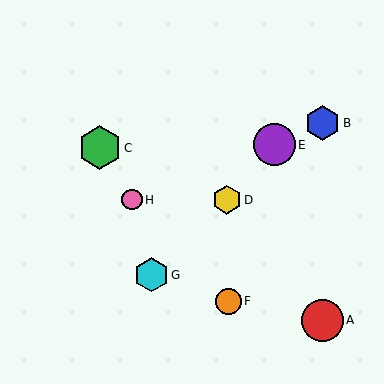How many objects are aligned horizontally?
2 objects (D, H) are aligned horizontally.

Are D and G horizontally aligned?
No, D is at y≈200 and G is at y≈275.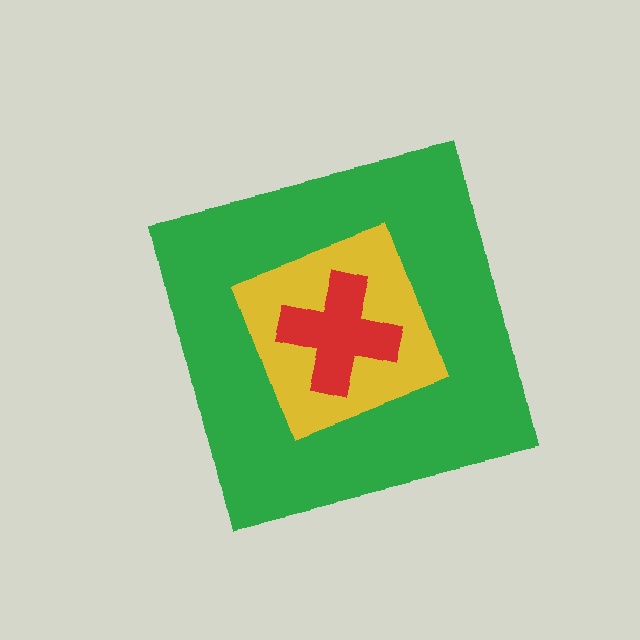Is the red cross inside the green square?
Yes.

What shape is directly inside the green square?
The yellow square.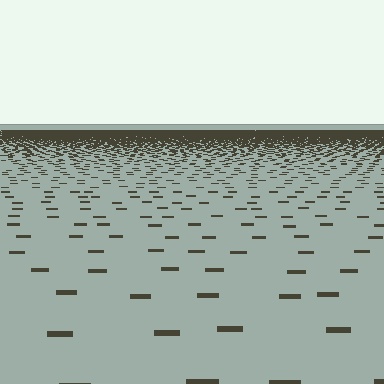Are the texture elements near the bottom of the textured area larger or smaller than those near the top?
Larger. Near the bottom, elements are closer to the viewer and appear at a bigger on-screen size.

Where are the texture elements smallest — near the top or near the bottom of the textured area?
Near the top.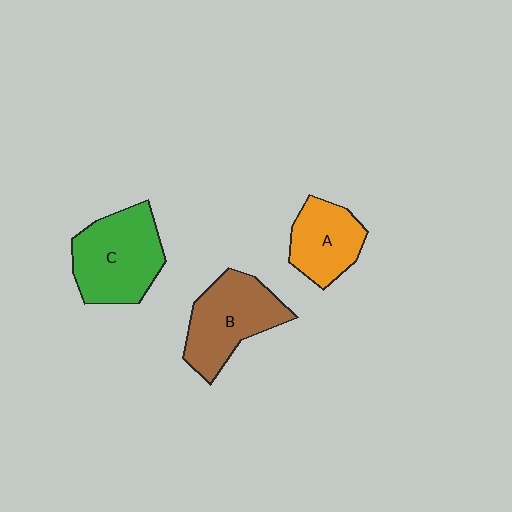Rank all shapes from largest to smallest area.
From largest to smallest: C (green), B (brown), A (orange).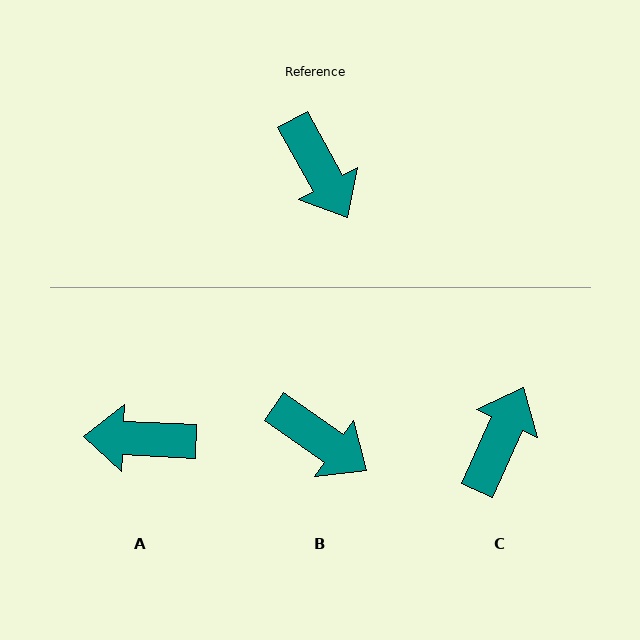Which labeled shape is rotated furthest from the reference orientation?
C, about 127 degrees away.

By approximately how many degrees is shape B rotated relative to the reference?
Approximately 26 degrees counter-clockwise.